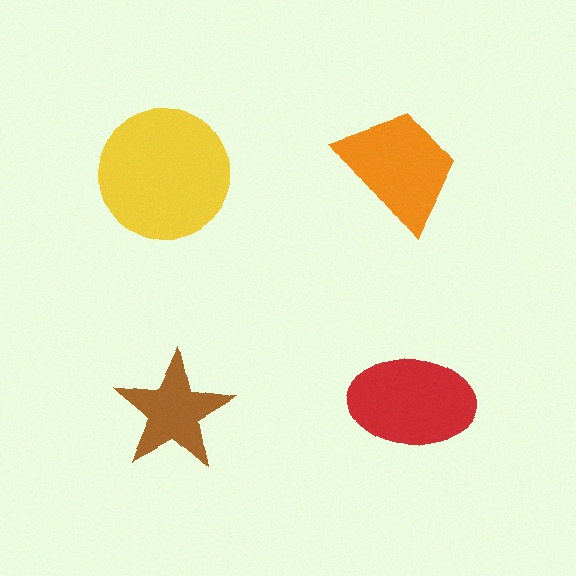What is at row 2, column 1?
A brown star.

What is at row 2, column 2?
A red ellipse.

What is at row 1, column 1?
A yellow circle.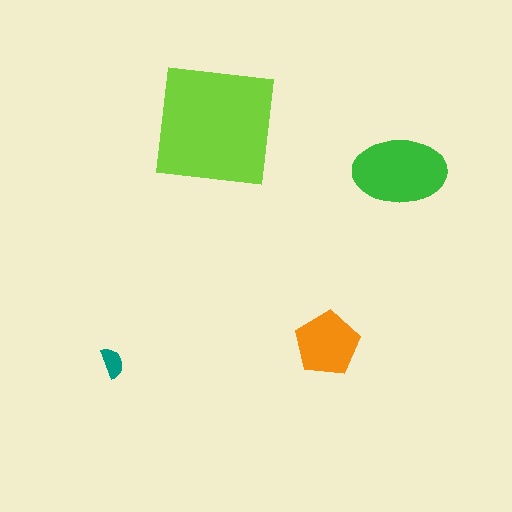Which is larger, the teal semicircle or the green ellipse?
The green ellipse.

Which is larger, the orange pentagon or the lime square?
The lime square.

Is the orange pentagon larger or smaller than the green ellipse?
Smaller.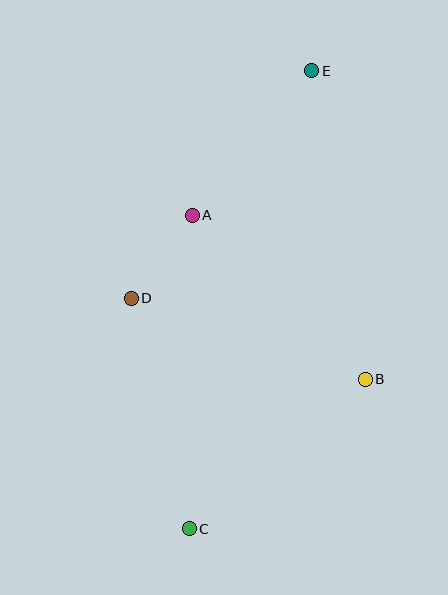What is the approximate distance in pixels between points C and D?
The distance between C and D is approximately 238 pixels.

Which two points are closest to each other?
Points A and D are closest to each other.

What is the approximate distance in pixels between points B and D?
The distance between B and D is approximately 248 pixels.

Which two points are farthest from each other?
Points C and E are farthest from each other.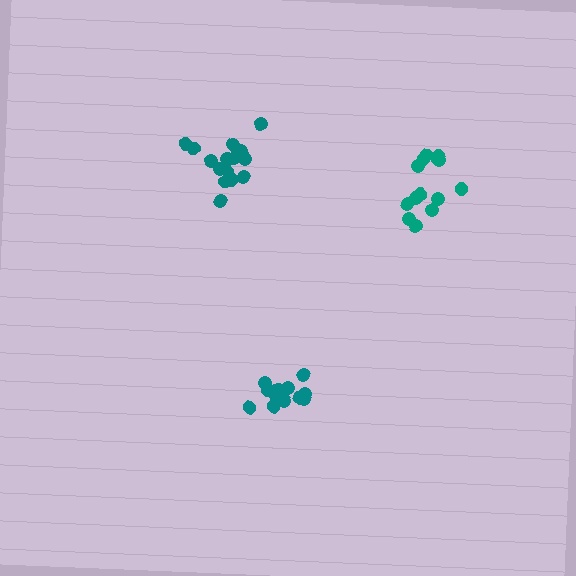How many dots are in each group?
Group 1: 15 dots, Group 2: 16 dots, Group 3: 14 dots (45 total).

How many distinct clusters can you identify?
There are 3 distinct clusters.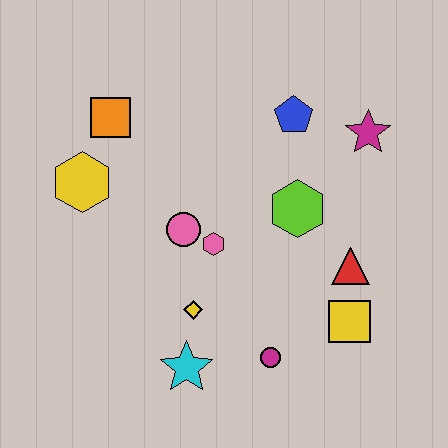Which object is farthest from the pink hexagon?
The magenta star is farthest from the pink hexagon.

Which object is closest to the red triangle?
The yellow square is closest to the red triangle.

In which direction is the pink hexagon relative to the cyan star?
The pink hexagon is above the cyan star.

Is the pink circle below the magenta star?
Yes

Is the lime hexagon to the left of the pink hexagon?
No